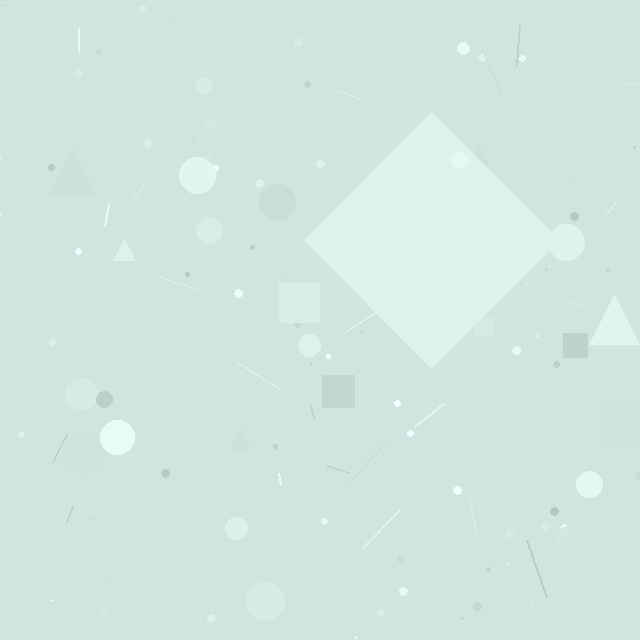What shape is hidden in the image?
A diamond is hidden in the image.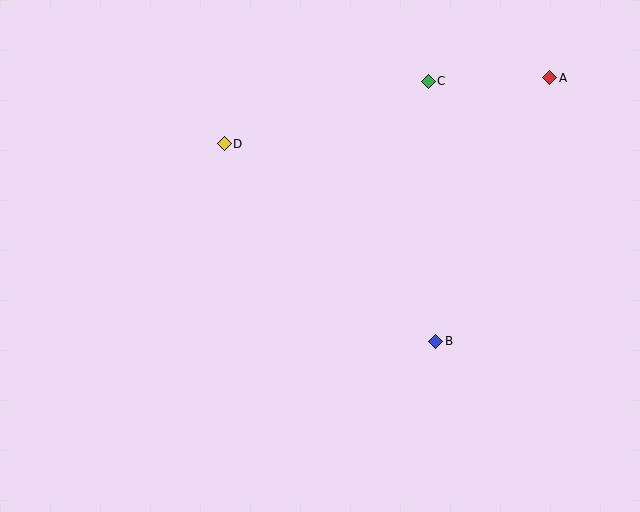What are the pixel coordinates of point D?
Point D is at (224, 144).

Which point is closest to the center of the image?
Point B at (436, 341) is closest to the center.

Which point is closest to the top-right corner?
Point A is closest to the top-right corner.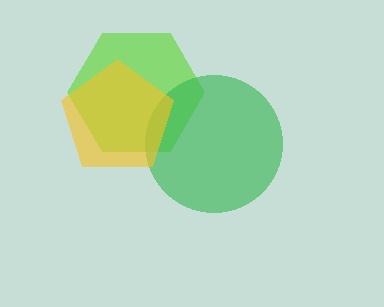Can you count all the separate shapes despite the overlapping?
Yes, there are 3 separate shapes.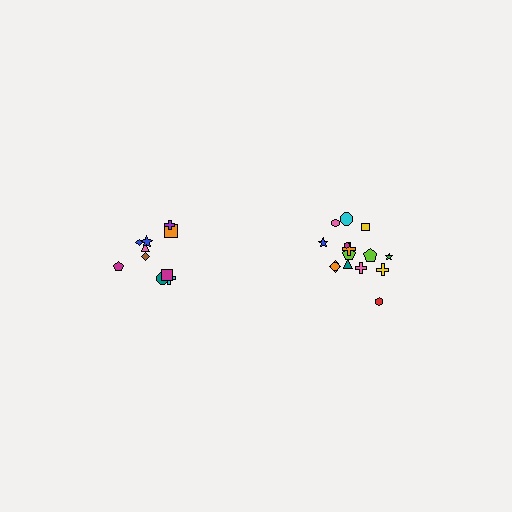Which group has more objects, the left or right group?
The right group.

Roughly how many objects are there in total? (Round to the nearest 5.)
Roughly 25 objects in total.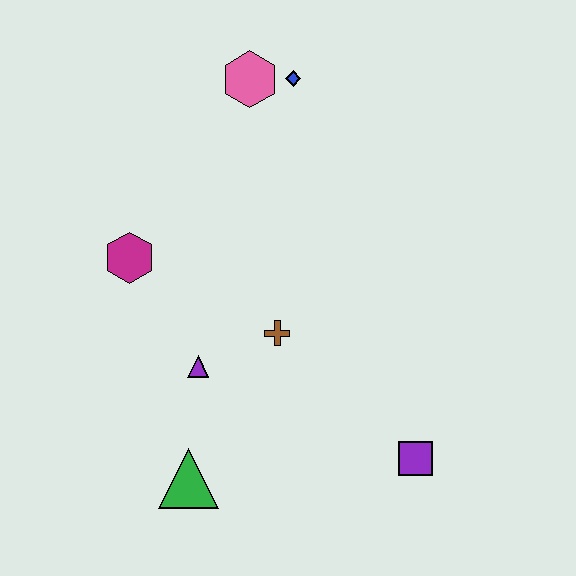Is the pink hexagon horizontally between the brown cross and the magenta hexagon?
Yes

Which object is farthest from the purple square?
The pink hexagon is farthest from the purple square.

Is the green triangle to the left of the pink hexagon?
Yes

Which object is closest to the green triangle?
The purple triangle is closest to the green triangle.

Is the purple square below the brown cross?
Yes